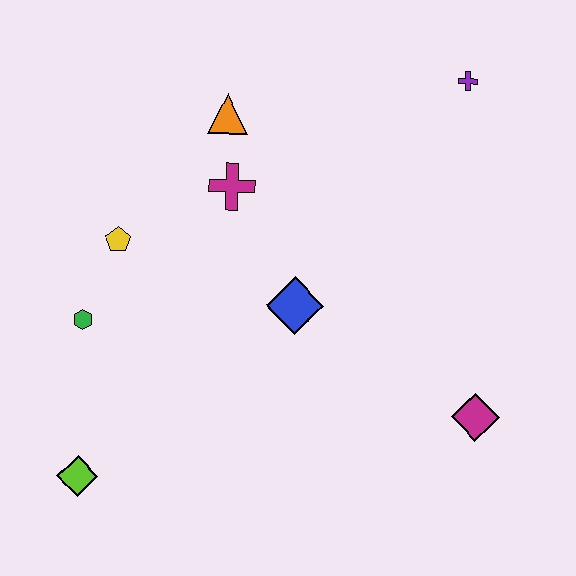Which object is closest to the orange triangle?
The magenta cross is closest to the orange triangle.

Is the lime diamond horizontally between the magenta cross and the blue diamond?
No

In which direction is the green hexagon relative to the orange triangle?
The green hexagon is below the orange triangle.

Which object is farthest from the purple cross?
The lime diamond is farthest from the purple cross.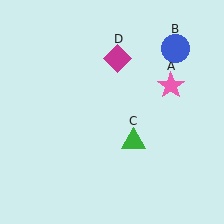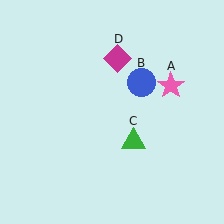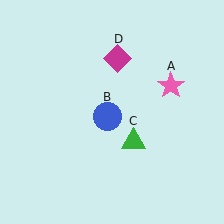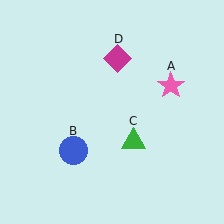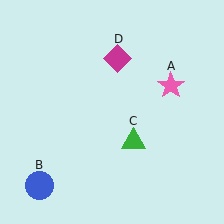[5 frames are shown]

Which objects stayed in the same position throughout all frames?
Pink star (object A) and green triangle (object C) and magenta diamond (object D) remained stationary.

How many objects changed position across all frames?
1 object changed position: blue circle (object B).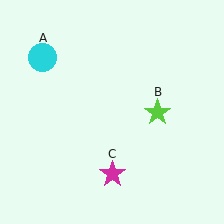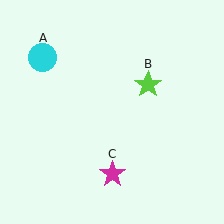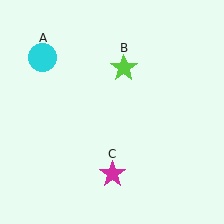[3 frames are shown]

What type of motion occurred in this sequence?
The lime star (object B) rotated counterclockwise around the center of the scene.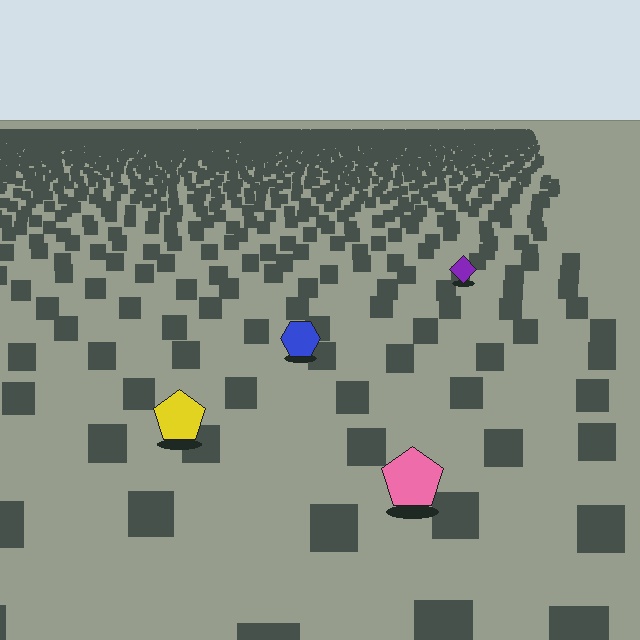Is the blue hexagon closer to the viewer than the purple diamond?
Yes. The blue hexagon is closer — you can tell from the texture gradient: the ground texture is coarser near it.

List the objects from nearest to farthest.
From nearest to farthest: the pink pentagon, the yellow pentagon, the blue hexagon, the purple diamond.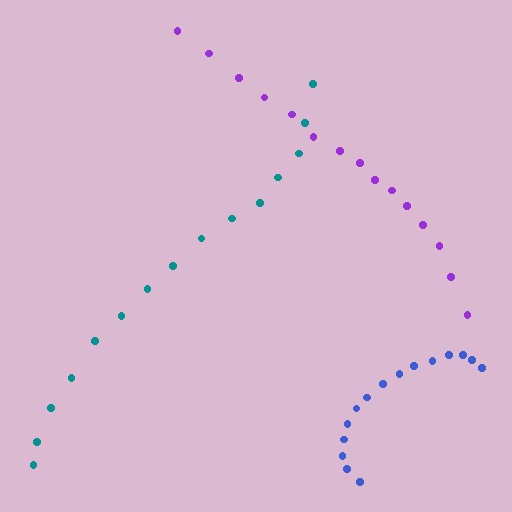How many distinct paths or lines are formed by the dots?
There are 3 distinct paths.